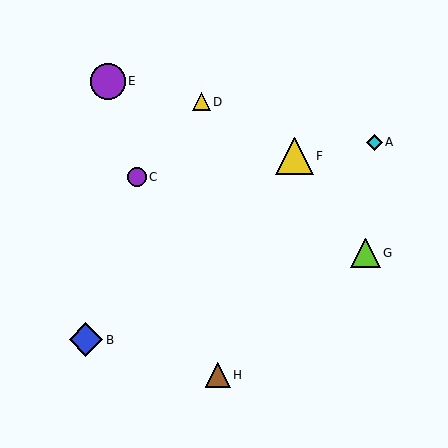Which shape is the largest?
The yellow triangle (labeled F) is the largest.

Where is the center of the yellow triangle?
The center of the yellow triangle is at (201, 102).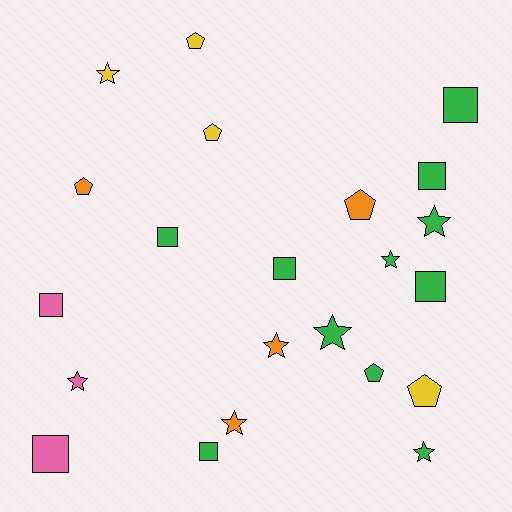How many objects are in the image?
There are 22 objects.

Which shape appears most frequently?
Square, with 8 objects.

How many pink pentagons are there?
There are no pink pentagons.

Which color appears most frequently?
Green, with 11 objects.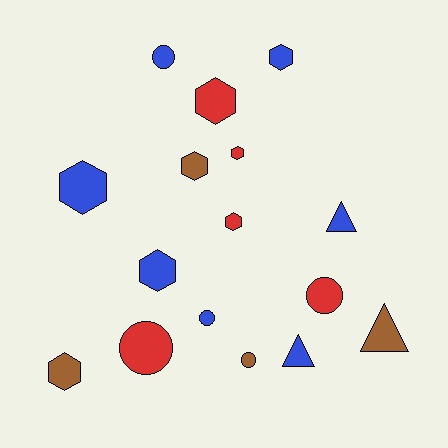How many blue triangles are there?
There are 2 blue triangles.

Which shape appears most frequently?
Hexagon, with 8 objects.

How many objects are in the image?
There are 16 objects.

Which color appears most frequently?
Blue, with 7 objects.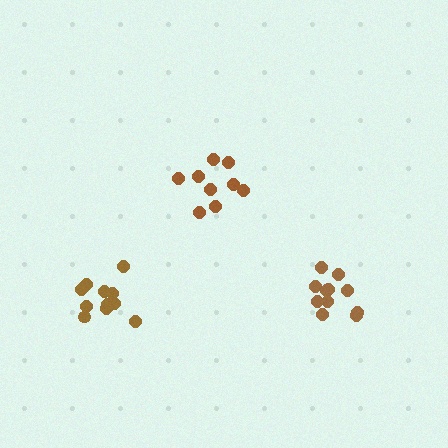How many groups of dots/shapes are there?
There are 3 groups.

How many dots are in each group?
Group 1: 11 dots, Group 2: 11 dots, Group 3: 9 dots (31 total).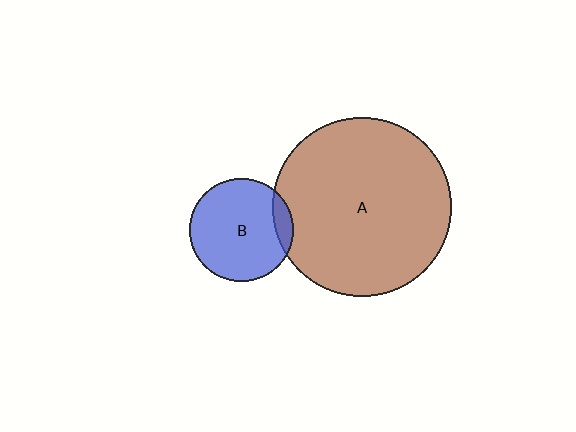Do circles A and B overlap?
Yes.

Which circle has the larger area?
Circle A (brown).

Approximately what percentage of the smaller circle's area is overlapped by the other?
Approximately 10%.